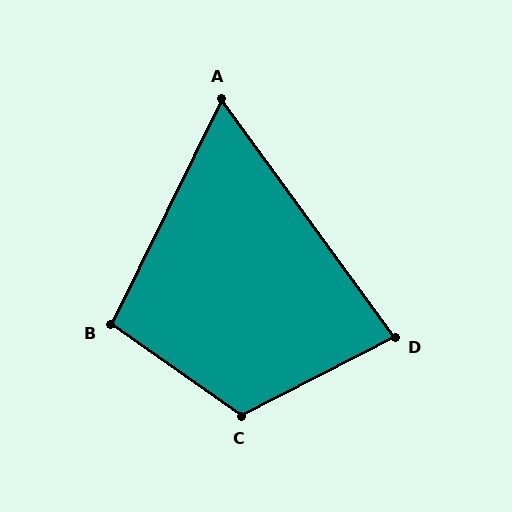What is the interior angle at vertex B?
Approximately 99 degrees (obtuse).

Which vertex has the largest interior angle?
C, at approximately 118 degrees.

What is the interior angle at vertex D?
Approximately 81 degrees (acute).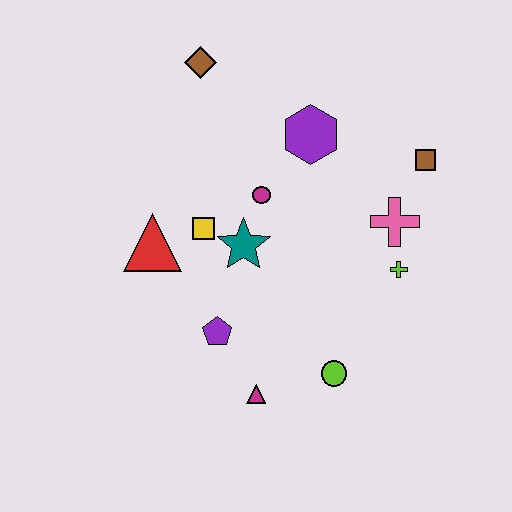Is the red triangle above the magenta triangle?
Yes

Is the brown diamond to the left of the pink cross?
Yes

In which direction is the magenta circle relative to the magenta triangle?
The magenta circle is above the magenta triangle.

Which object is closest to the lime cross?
The pink cross is closest to the lime cross.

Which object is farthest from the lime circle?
The brown diamond is farthest from the lime circle.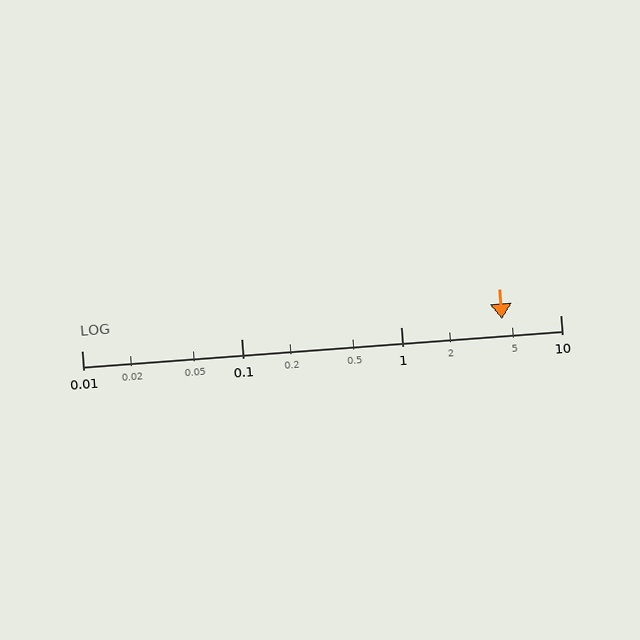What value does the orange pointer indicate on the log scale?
The pointer indicates approximately 4.3.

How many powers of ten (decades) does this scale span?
The scale spans 3 decades, from 0.01 to 10.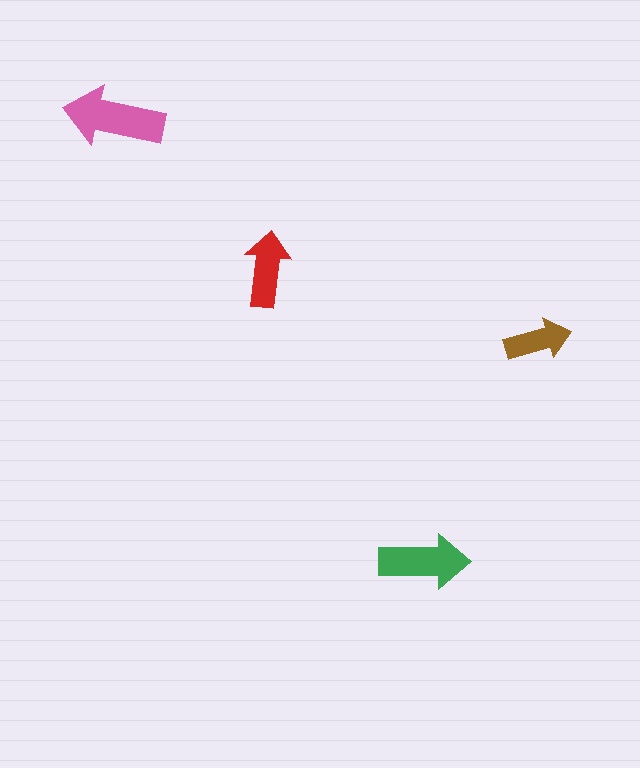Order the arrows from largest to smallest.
the pink one, the green one, the red one, the brown one.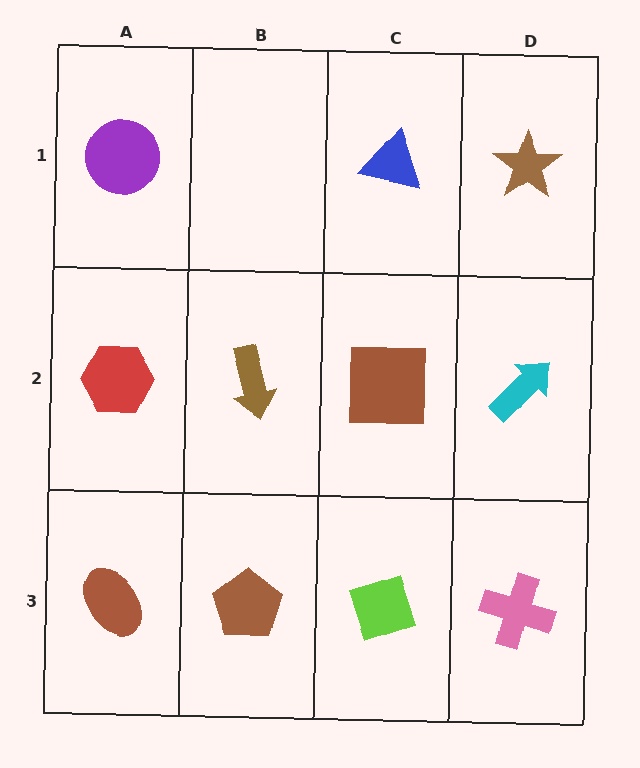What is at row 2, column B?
A brown arrow.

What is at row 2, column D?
A cyan arrow.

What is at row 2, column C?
A brown square.